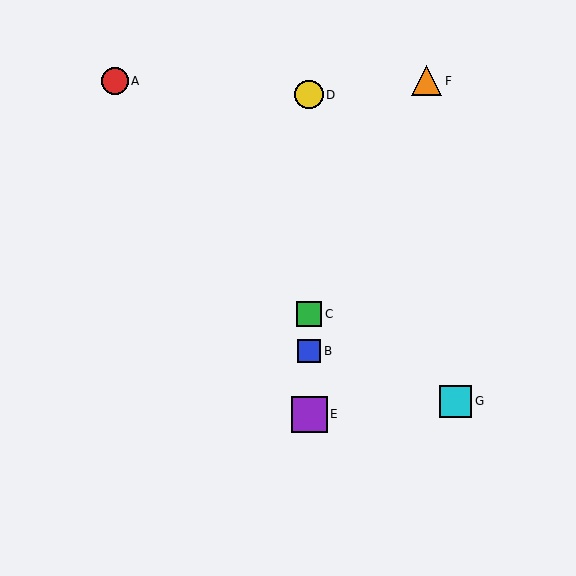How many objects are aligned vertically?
4 objects (B, C, D, E) are aligned vertically.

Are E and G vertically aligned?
No, E is at x≈309 and G is at x≈456.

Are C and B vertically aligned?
Yes, both are at x≈309.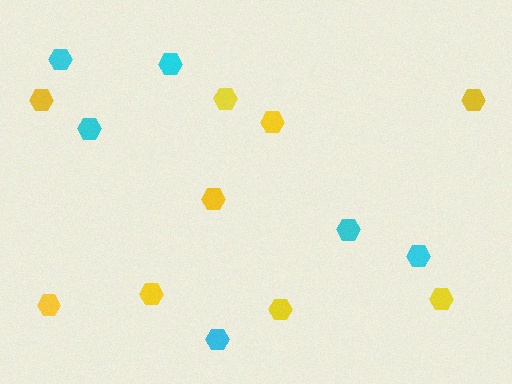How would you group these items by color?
There are 2 groups: one group of yellow hexagons (9) and one group of cyan hexagons (6).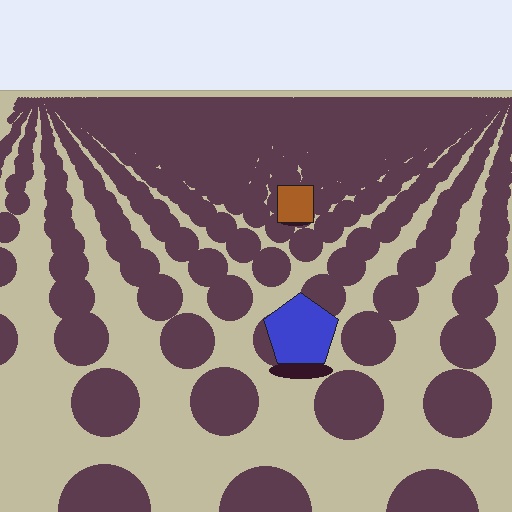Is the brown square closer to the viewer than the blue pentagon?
No. The blue pentagon is closer — you can tell from the texture gradient: the ground texture is coarser near it.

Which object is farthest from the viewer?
The brown square is farthest from the viewer. It appears smaller and the ground texture around it is denser.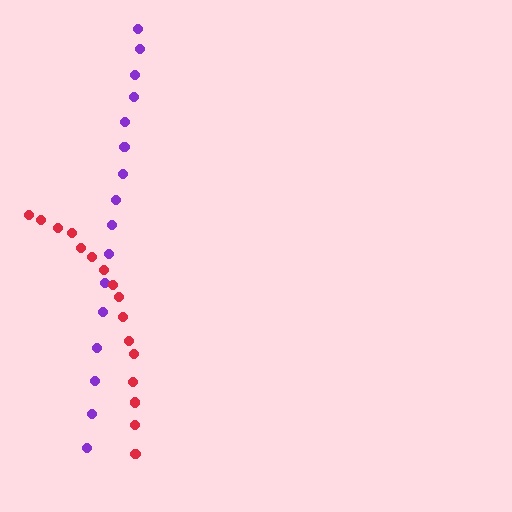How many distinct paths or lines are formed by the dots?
There are 2 distinct paths.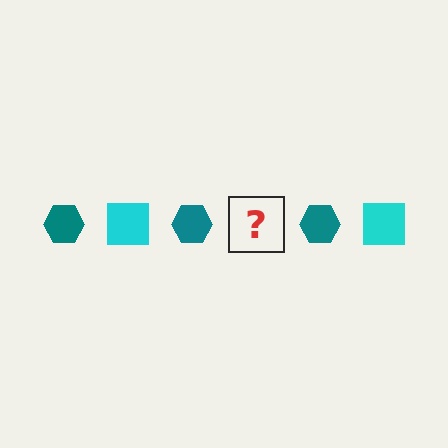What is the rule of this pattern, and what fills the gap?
The rule is that the pattern alternates between teal hexagon and cyan square. The gap should be filled with a cyan square.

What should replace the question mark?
The question mark should be replaced with a cyan square.